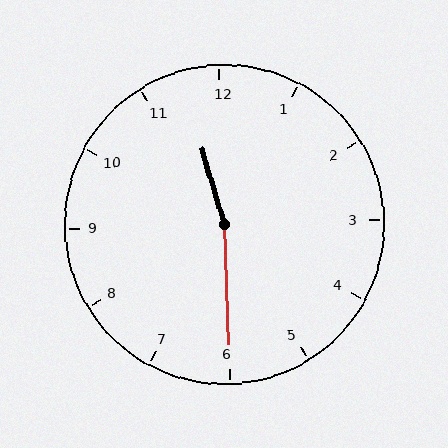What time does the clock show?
11:30.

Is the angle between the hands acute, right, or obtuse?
It is obtuse.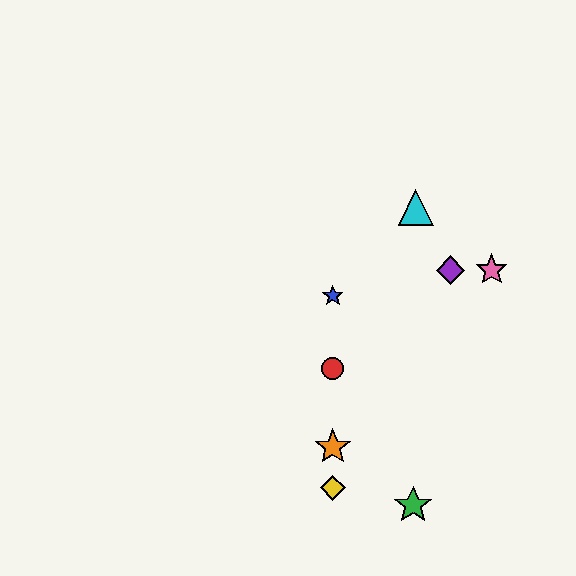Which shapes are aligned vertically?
The red circle, the blue star, the yellow diamond, the orange star are aligned vertically.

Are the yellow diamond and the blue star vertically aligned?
Yes, both are at x≈333.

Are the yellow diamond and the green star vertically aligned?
No, the yellow diamond is at x≈333 and the green star is at x≈413.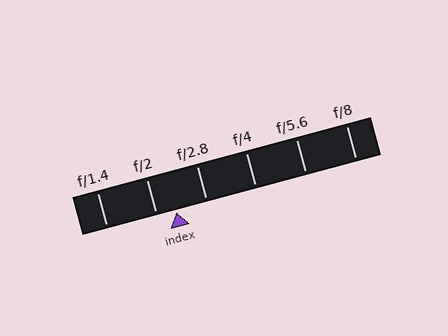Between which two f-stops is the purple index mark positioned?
The index mark is between f/2 and f/2.8.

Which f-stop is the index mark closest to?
The index mark is closest to f/2.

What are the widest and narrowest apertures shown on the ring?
The widest aperture shown is f/1.4 and the narrowest is f/8.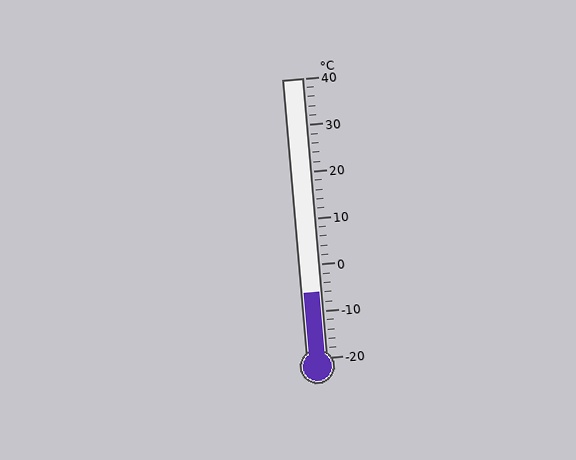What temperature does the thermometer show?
The thermometer shows approximately -6°C.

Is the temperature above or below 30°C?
The temperature is below 30°C.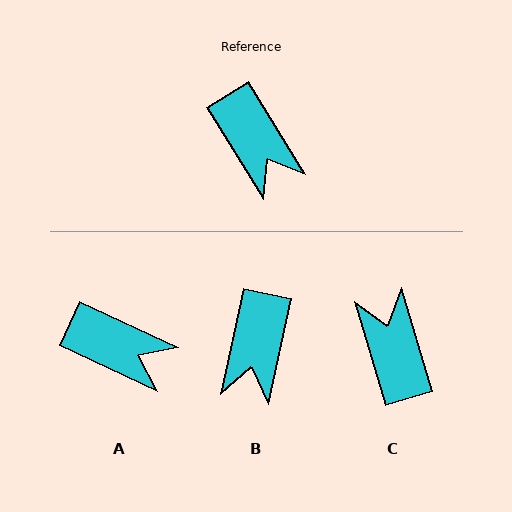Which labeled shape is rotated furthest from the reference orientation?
C, about 165 degrees away.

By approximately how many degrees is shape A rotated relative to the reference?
Approximately 33 degrees counter-clockwise.